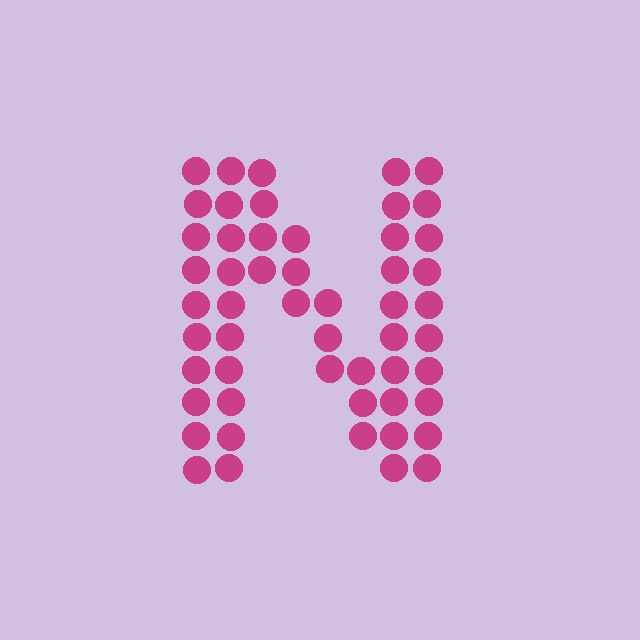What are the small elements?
The small elements are circles.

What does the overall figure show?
The overall figure shows the letter N.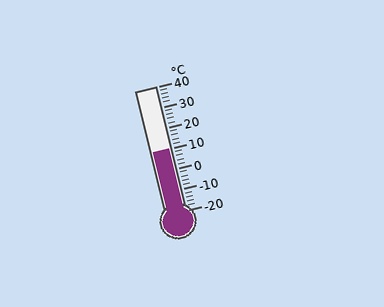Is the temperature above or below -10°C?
The temperature is above -10°C.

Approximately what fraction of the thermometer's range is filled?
The thermometer is filled to approximately 50% of its range.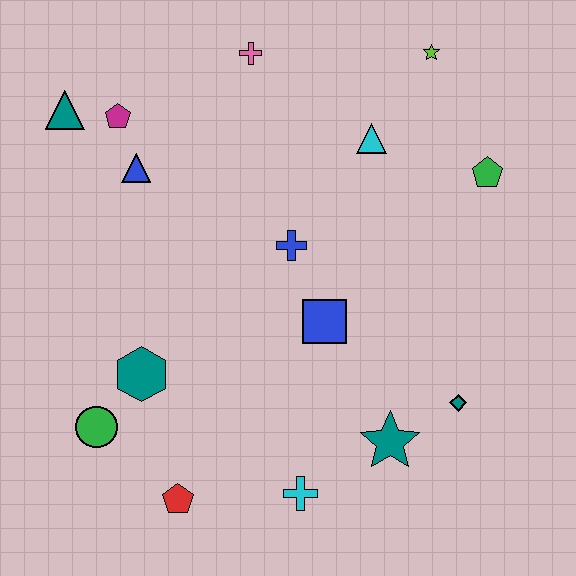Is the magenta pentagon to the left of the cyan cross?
Yes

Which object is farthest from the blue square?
The teal triangle is farthest from the blue square.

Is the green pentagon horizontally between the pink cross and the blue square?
No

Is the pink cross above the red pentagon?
Yes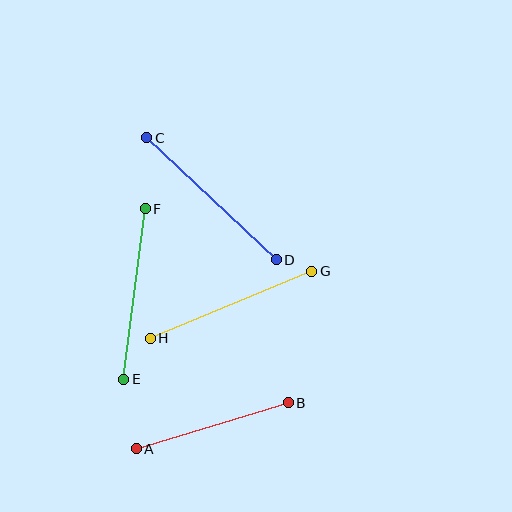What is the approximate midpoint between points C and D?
The midpoint is at approximately (211, 199) pixels.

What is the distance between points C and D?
The distance is approximately 178 pixels.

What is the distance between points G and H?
The distance is approximately 175 pixels.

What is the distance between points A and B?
The distance is approximately 159 pixels.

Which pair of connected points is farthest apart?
Points C and D are farthest apart.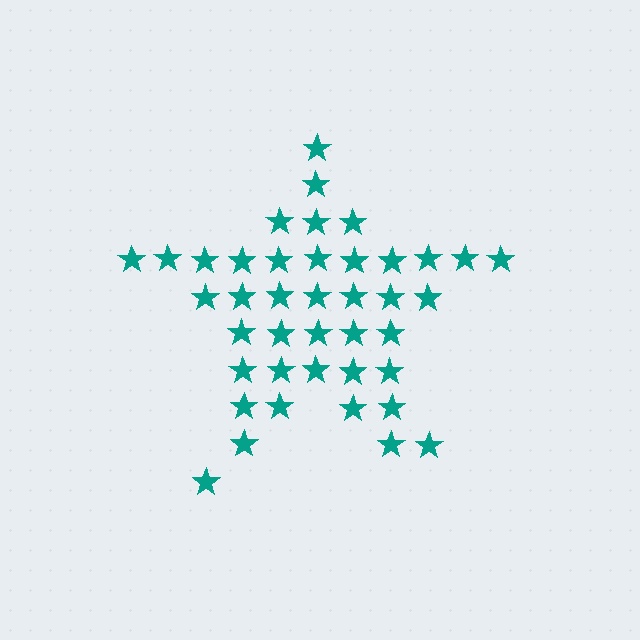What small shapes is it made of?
It is made of small stars.